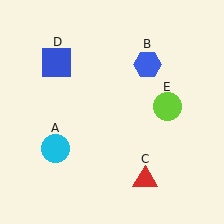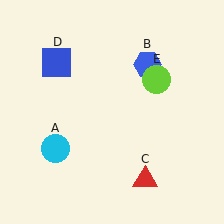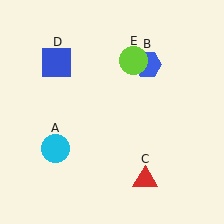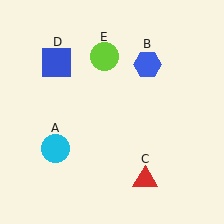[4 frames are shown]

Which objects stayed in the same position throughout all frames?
Cyan circle (object A) and blue hexagon (object B) and red triangle (object C) and blue square (object D) remained stationary.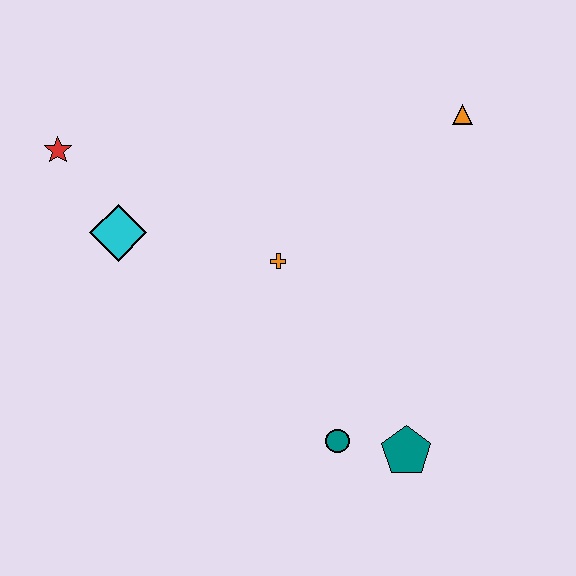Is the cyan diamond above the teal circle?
Yes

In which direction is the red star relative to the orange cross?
The red star is to the left of the orange cross.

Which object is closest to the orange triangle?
The orange cross is closest to the orange triangle.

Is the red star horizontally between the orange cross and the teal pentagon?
No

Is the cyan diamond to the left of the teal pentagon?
Yes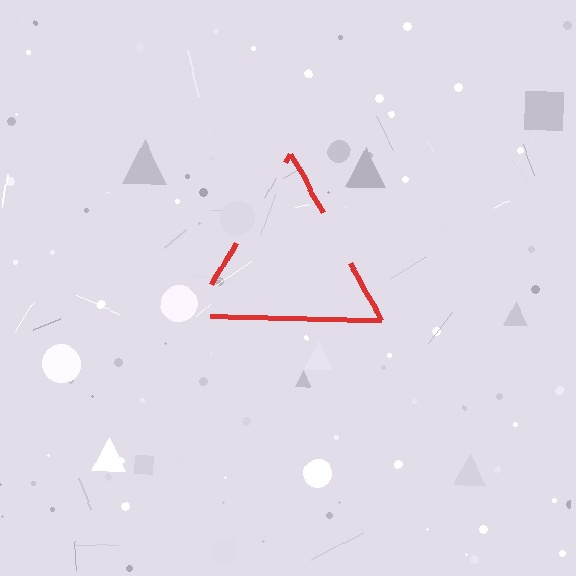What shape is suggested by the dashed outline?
The dashed outline suggests a triangle.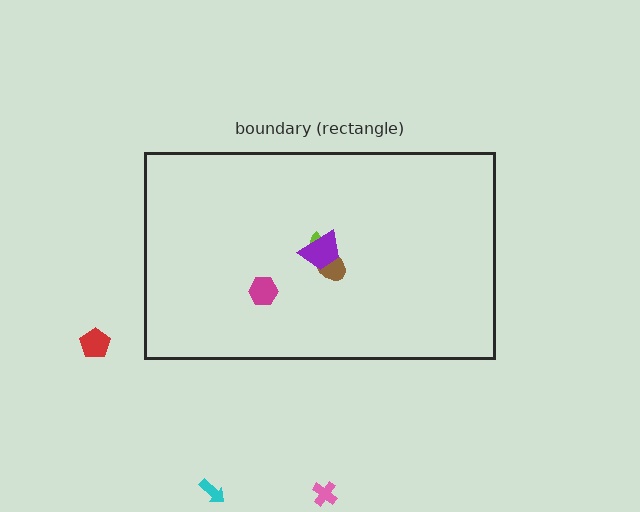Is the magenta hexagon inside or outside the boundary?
Inside.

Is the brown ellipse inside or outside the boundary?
Inside.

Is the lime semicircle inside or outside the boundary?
Inside.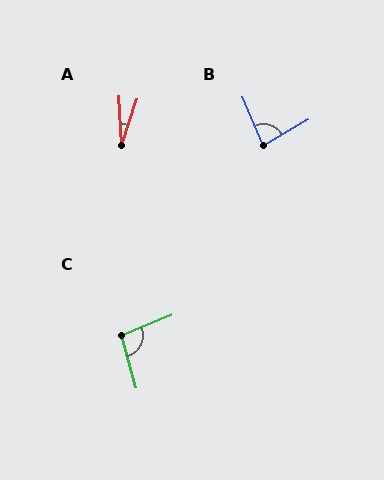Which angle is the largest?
C, at approximately 97 degrees.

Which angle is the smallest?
A, at approximately 21 degrees.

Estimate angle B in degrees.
Approximately 83 degrees.